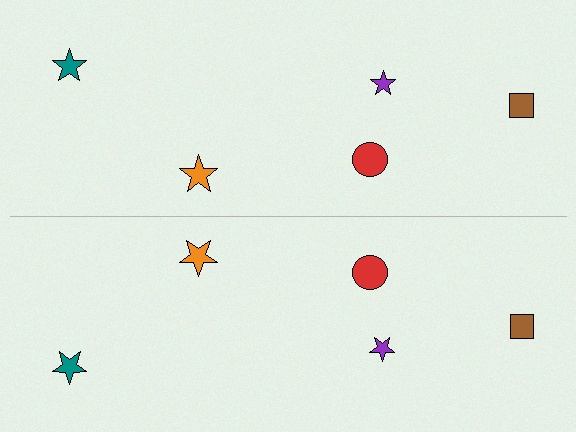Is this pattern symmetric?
Yes, this pattern has bilateral (reflection) symmetry.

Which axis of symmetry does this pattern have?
The pattern has a horizontal axis of symmetry running through the center of the image.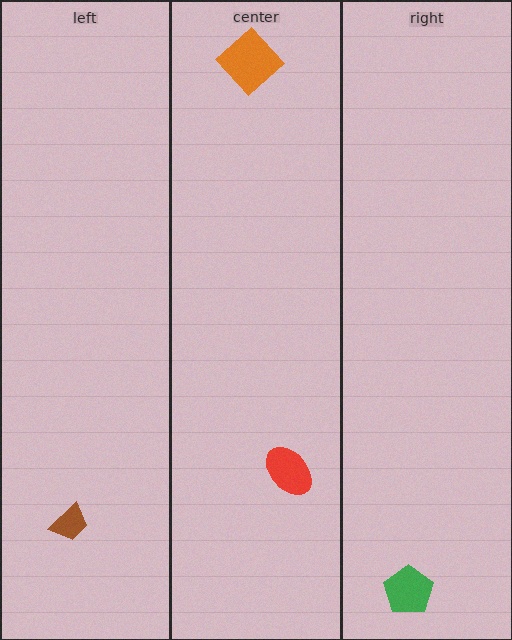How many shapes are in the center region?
2.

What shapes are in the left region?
The brown trapezoid.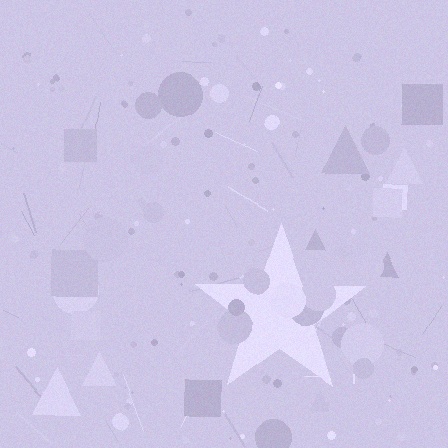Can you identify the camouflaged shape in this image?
The camouflaged shape is a star.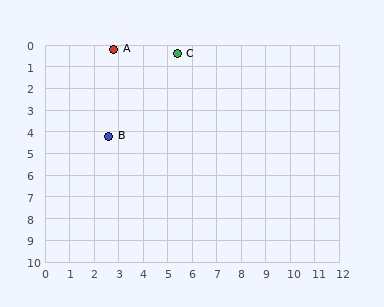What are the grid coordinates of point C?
Point C is at approximately (5.4, 0.4).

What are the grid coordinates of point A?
Point A is at approximately (2.8, 0.2).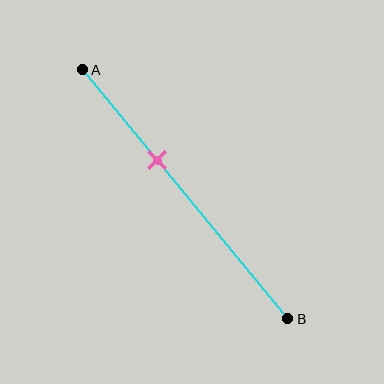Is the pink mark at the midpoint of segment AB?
No, the mark is at about 35% from A, not at the 50% midpoint.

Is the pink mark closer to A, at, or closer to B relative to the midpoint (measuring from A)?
The pink mark is closer to point A than the midpoint of segment AB.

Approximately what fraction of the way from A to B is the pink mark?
The pink mark is approximately 35% of the way from A to B.